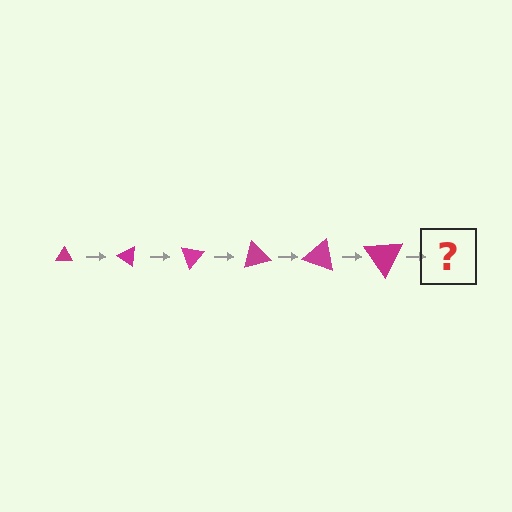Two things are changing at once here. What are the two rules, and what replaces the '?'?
The two rules are that the triangle grows larger each step and it rotates 35 degrees each step. The '?' should be a triangle, larger than the previous one and rotated 210 degrees from the start.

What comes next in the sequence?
The next element should be a triangle, larger than the previous one and rotated 210 degrees from the start.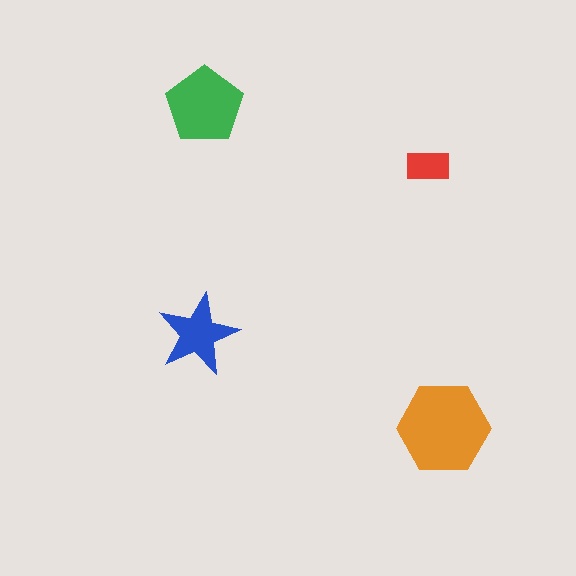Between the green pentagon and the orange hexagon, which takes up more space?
The orange hexagon.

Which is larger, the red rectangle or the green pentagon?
The green pentagon.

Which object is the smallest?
The red rectangle.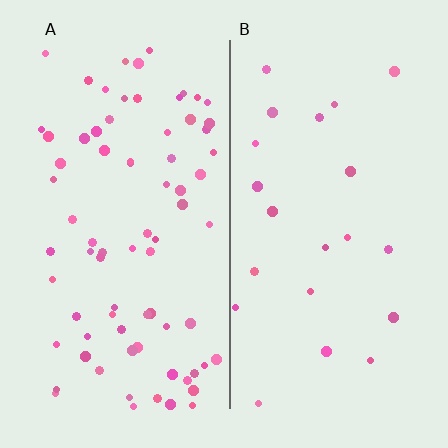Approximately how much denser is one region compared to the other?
Approximately 3.6× — region A over region B.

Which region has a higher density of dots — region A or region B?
A (the left).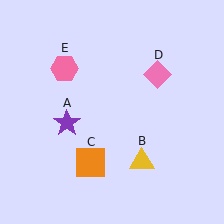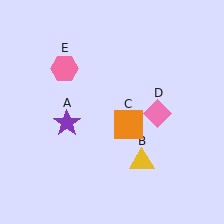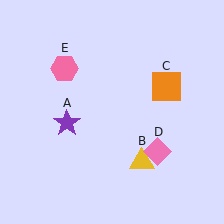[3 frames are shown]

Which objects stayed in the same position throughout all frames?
Purple star (object A) and yellow triangle (object B) and pink hexagon (object E) remained stationary.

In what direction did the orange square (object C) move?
The orange square (object C) moved up and to the right.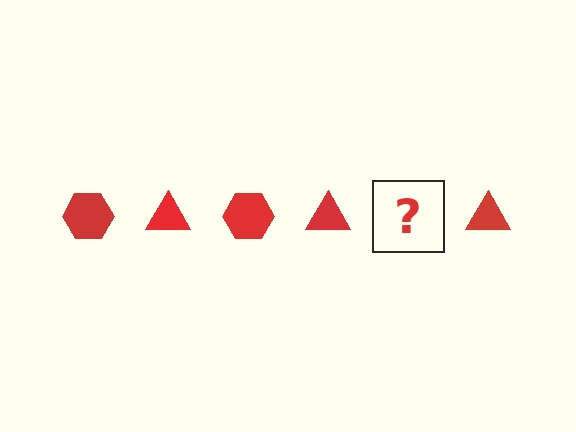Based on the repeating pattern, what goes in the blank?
The blank should be a red hexagon.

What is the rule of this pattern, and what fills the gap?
The rule is that the pattern cycles through hexagon, triangle shapes in red. The gap should be filled with a red hexagon.